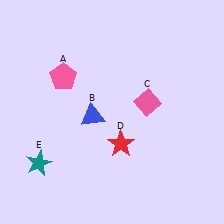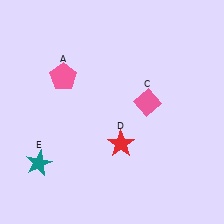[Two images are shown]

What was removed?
The blue triangle (B) was removed in Image 2.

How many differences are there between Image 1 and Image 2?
There is 1 difference between the two images.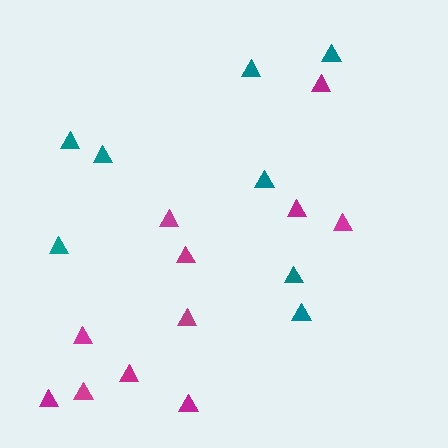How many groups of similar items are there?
There are 2 groups: one group of magenta triangles (11) and one group of teal triangles (8).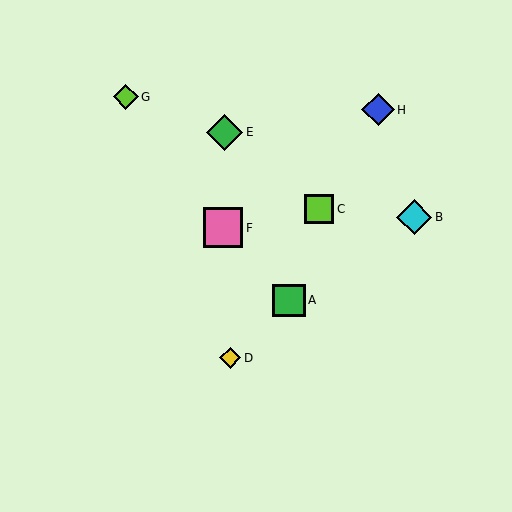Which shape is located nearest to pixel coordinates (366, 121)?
The blue diamond (labeled H) at (378, 110) is nearest to that location.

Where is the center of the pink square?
The center of the pink square is at (223, 228).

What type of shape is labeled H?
Shape H is a blue diamond.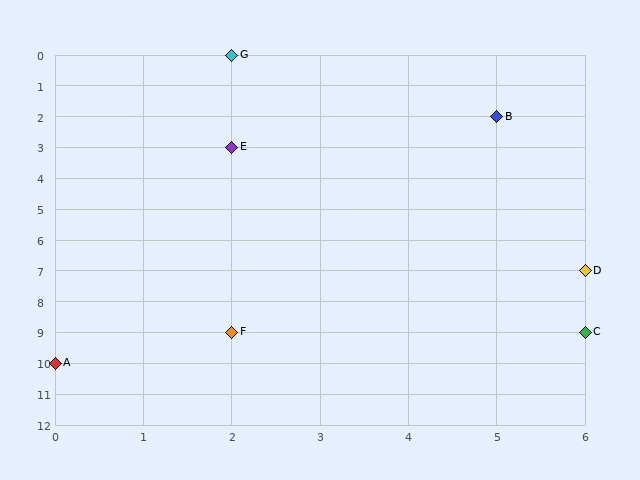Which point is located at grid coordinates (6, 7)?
Point D is at (6, 7).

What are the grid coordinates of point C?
Point C is at grid coordinates (6, 9).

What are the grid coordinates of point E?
Point E is at grid coordinates (2, 3).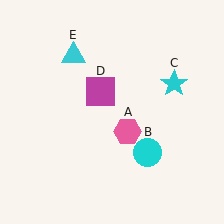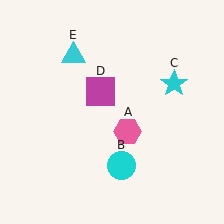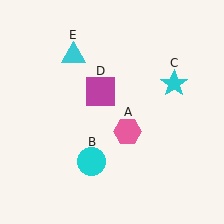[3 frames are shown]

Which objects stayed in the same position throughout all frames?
Pink hexagon (object A) and cyan star (object C) and magenta square (object D) and cyan triangle (object E) remained stationary.